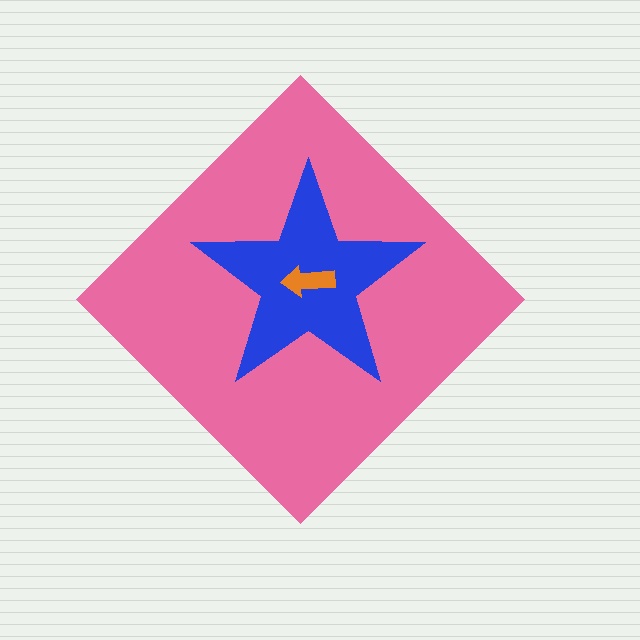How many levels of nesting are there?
3.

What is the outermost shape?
The pink diamond.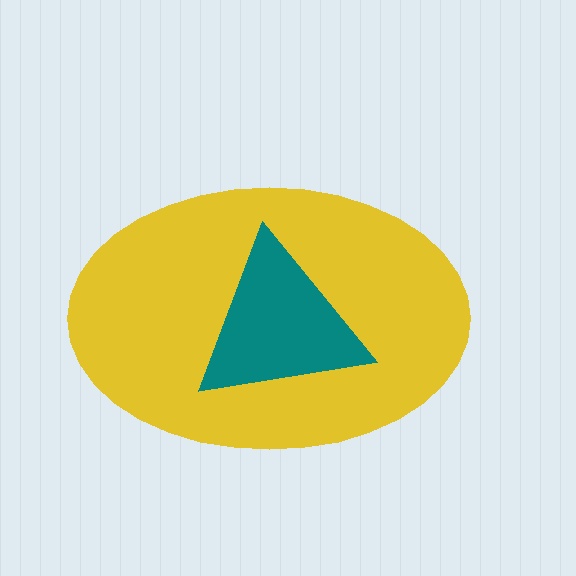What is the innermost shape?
The teal triangle.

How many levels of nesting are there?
2.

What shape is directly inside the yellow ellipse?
The teal triangle.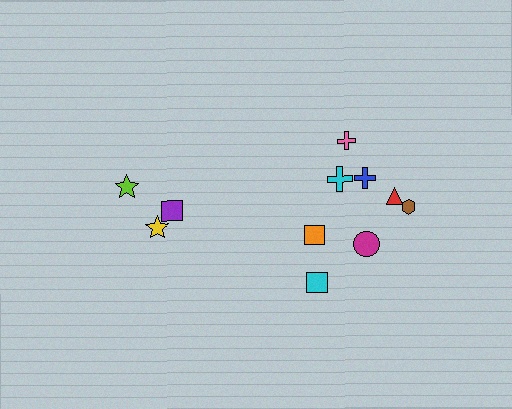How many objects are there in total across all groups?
There are 11 objects.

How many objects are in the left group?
There are 3 objects.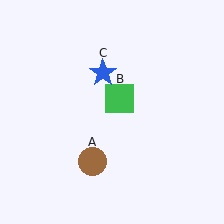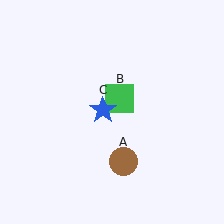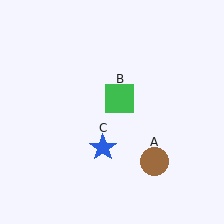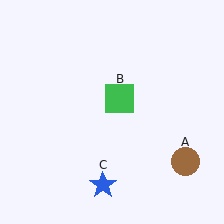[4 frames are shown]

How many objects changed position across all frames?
2 objects changed position: brown circle (object A), blue star (object C).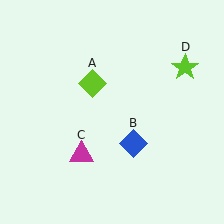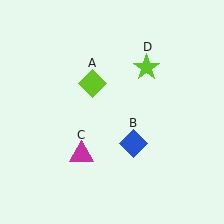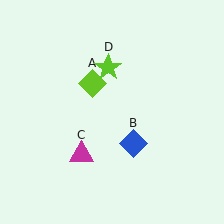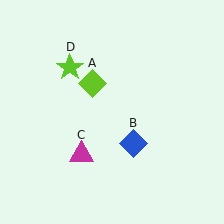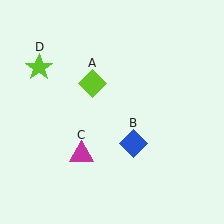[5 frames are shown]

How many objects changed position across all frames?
1 object changed position: lime star (object D).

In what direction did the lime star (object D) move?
The lime star (object D) moved left.